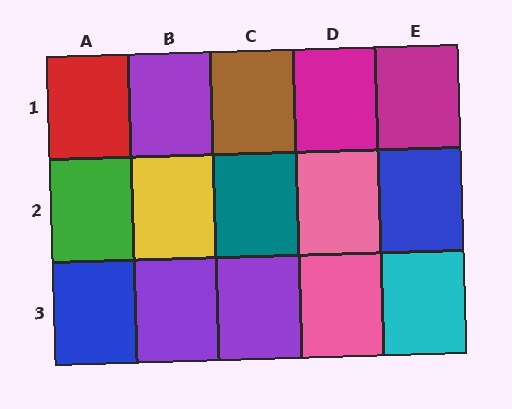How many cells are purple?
3 cells are purple.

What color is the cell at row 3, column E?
Cyan.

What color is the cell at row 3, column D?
Pink.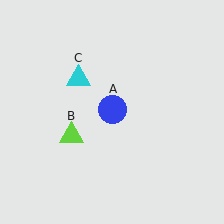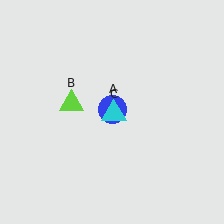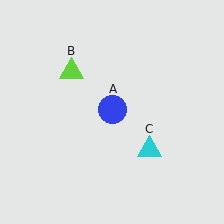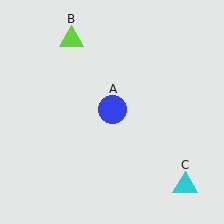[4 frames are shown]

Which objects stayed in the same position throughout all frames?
Blue circle (object A) remained stationary.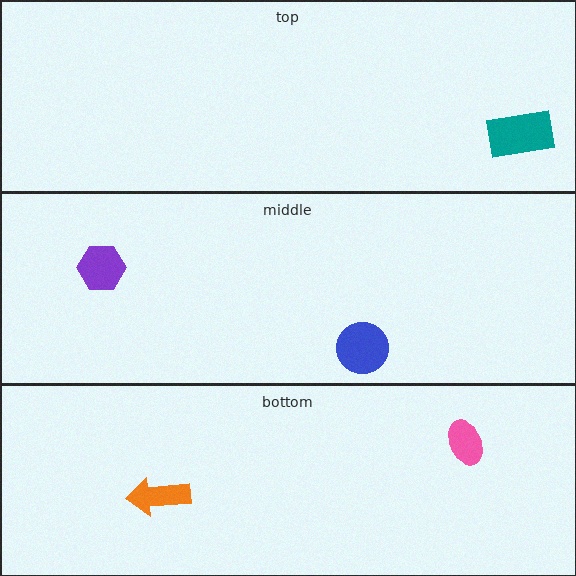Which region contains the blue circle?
The middle region.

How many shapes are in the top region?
1.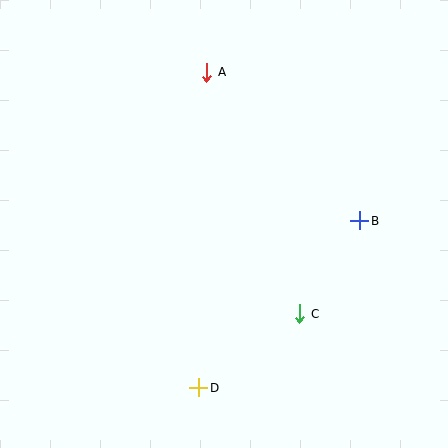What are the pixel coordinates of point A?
Point A is at (207, 72).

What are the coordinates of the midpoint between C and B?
The midpoint between C and B is at (330, 267).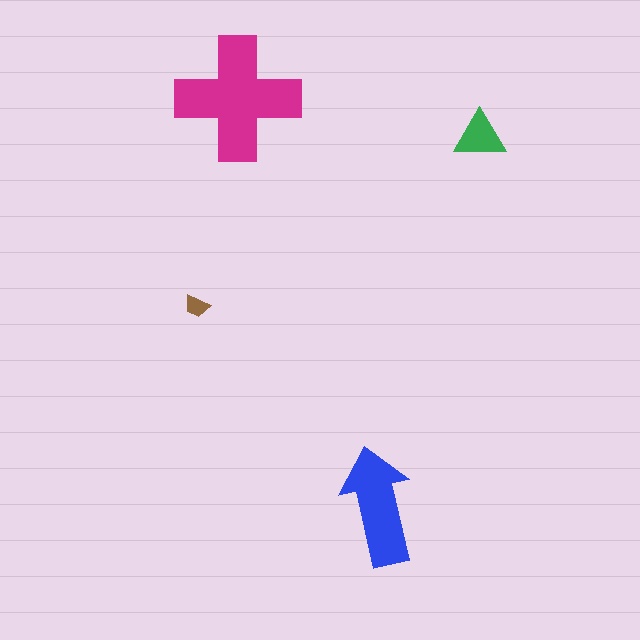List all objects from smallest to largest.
The brown trapezoid, the green triangle, the blue arrow, the magenta cross.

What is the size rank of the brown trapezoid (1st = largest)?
4th.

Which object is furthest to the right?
The green triangle is rightmost.